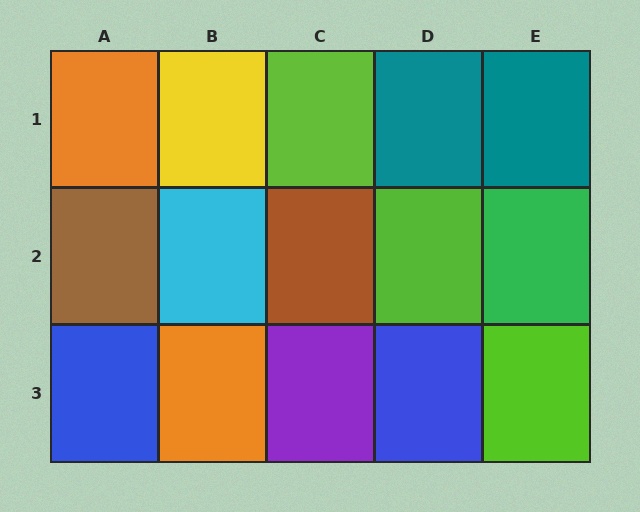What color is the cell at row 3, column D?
Blue.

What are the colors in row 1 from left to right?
Orange, yellow, lime, teal, teal.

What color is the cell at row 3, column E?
Lime.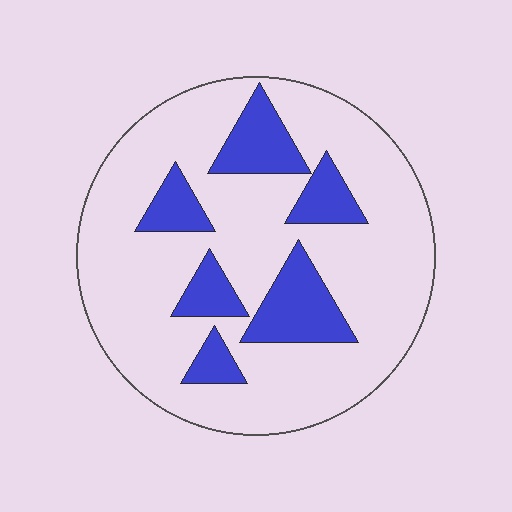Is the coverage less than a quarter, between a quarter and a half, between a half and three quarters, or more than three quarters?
Less than a quarter.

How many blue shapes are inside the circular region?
6.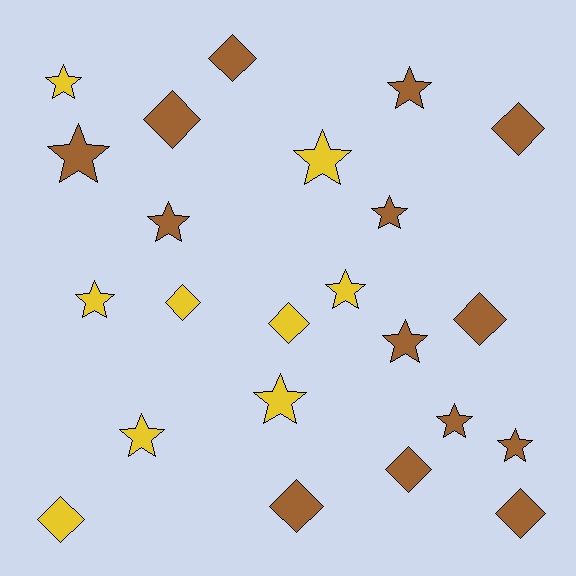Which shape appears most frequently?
Star, with 13 objects.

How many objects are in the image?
There are 23 objects.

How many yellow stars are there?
There are 6 yellow stars.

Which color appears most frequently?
Brown, with 14 objects.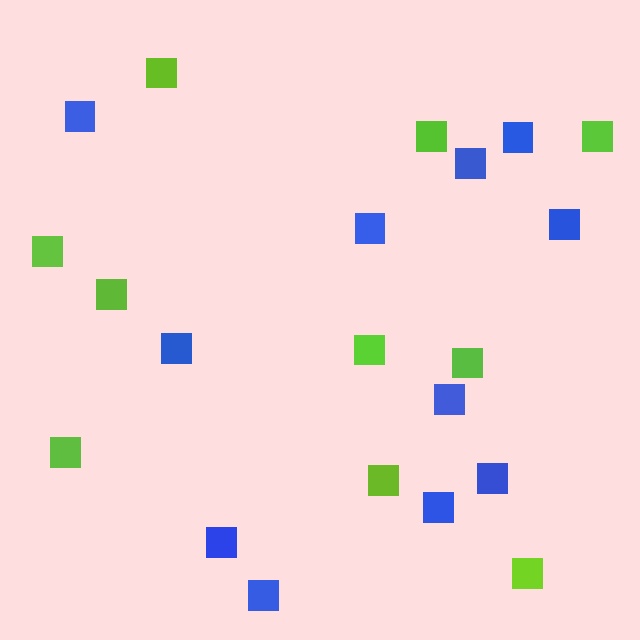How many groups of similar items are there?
There are 2 groups: one group of lime squares (10) and one group of blue squares (11).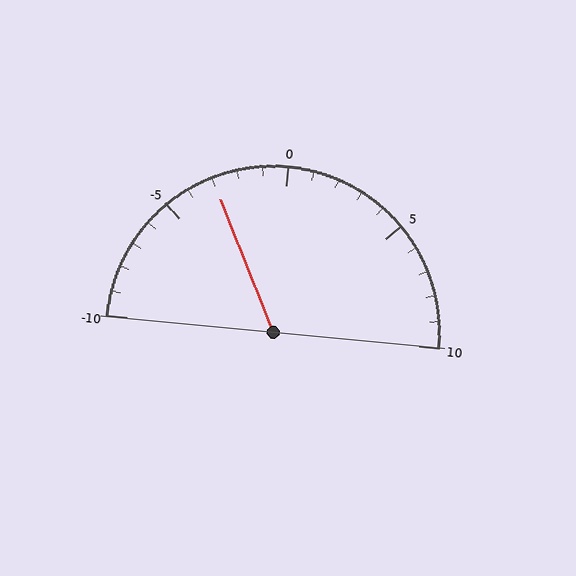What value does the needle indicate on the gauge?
The needle indicates approximately -3.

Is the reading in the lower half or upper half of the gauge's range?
The reading is in the lower half of the range (-10 to 10).